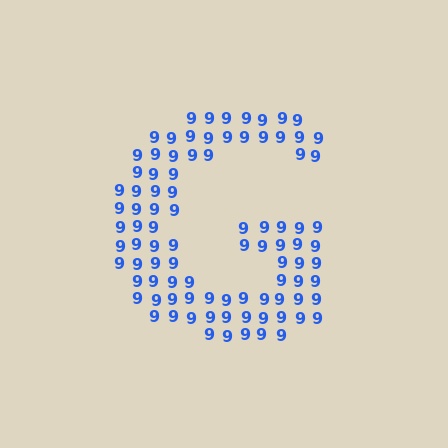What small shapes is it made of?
It is made of small digit 9's.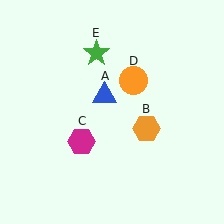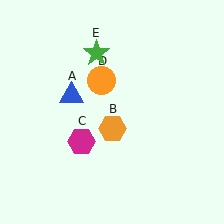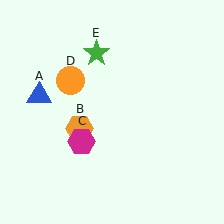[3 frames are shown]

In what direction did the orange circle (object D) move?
The orange circle (object D) moved left.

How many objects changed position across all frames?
3 objects changed position: blue triangle (object A), orange hexagon (object B), orange circle (object D).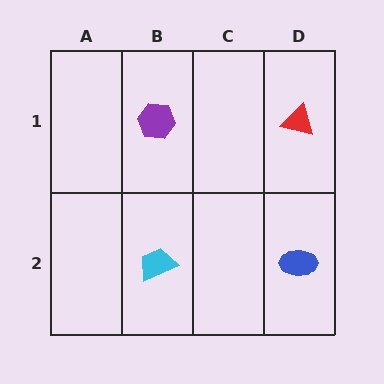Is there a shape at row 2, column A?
No, that cell is empty.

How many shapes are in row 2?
2 shapes.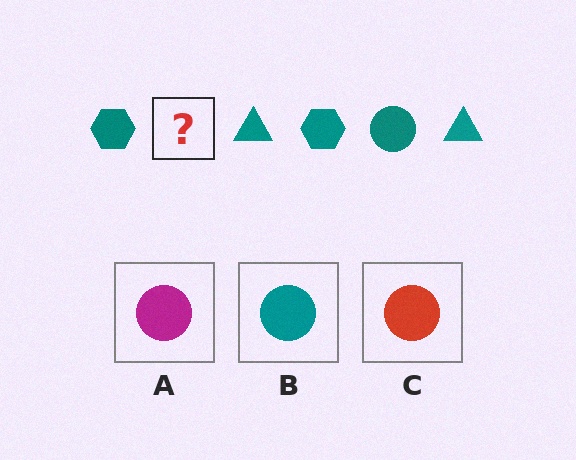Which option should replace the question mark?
Option B.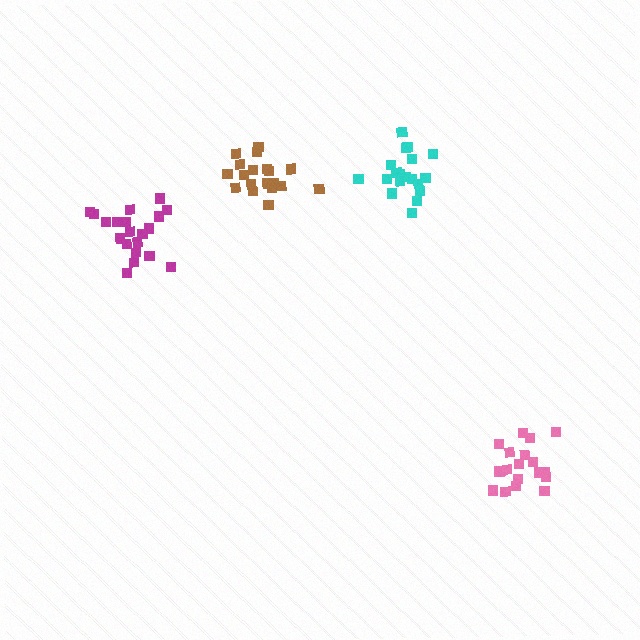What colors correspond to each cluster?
The clusters are colored: cyan, pink, brown, magenta.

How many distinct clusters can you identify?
There are 4 distinct clusters.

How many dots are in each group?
Group 1: 19 dots, Group 2: 19 dots, Group 3: 19 dots, Group 4: 20 dots (77 total).